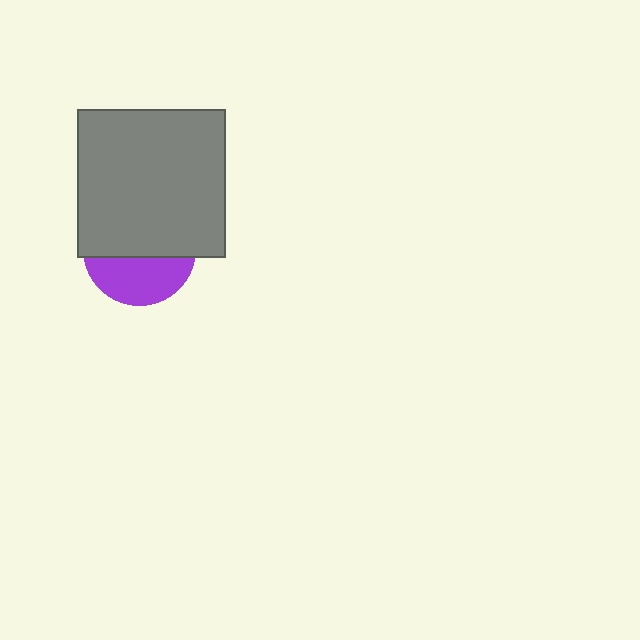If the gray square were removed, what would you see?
You would see the complete purple circle.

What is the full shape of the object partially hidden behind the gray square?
The partially hidden object is a purple circle.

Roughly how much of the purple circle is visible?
A small part of it is visible (roughly 41%).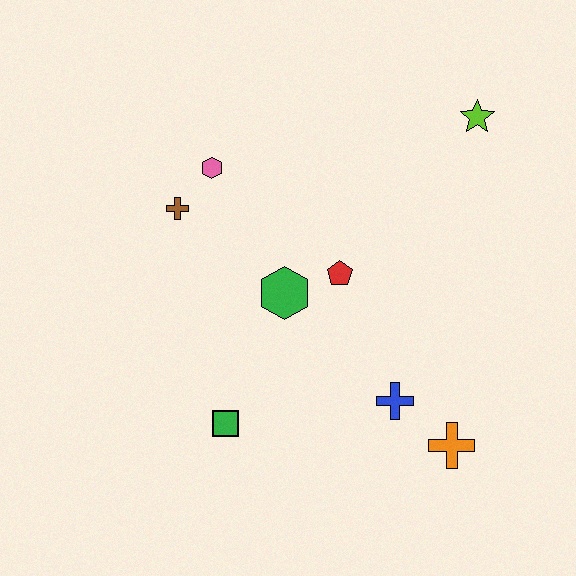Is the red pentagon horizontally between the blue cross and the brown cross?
Yes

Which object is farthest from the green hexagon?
The lime star is farthest from the green hexagon.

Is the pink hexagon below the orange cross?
No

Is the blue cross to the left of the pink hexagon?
No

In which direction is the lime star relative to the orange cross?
The lime star is above the orange cross.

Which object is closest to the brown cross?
The pink hexagon is closest to the brown cross.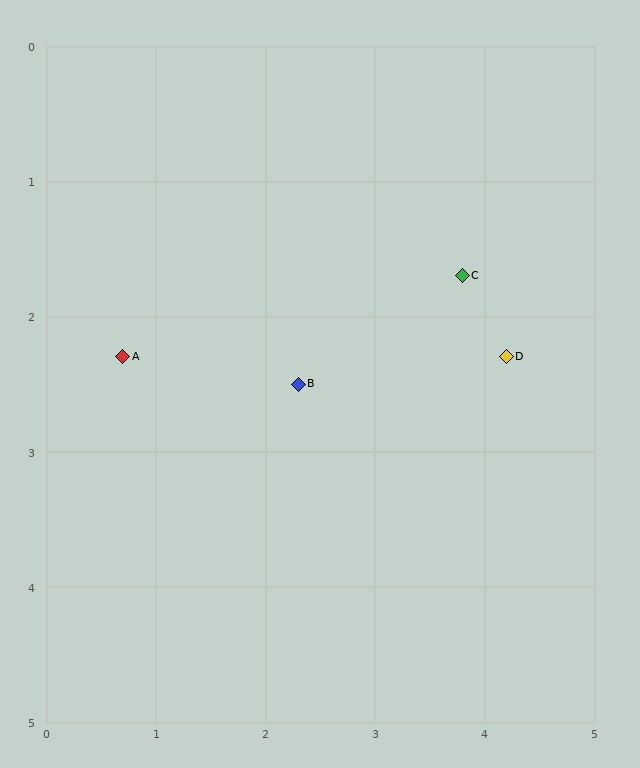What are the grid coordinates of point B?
Point B is at approximately (2.3, 2.5).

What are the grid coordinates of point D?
Point D is at approximately (4.2, 2.3).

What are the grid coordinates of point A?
Point A is at approximately (0.7, 2.3).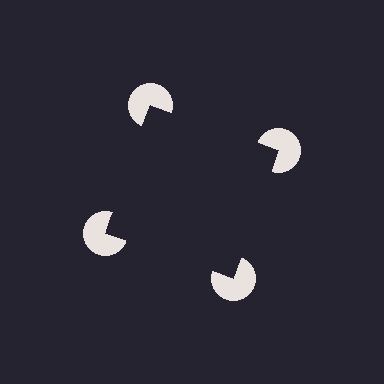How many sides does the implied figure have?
4 sides.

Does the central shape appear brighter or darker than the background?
It typically appears slightly darker than the background, even though no actual brightness change is drawn.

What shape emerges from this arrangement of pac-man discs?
An illusory square — its edges are inferred from the aligned wedge cuts in the pac-man discs, not physically drawn.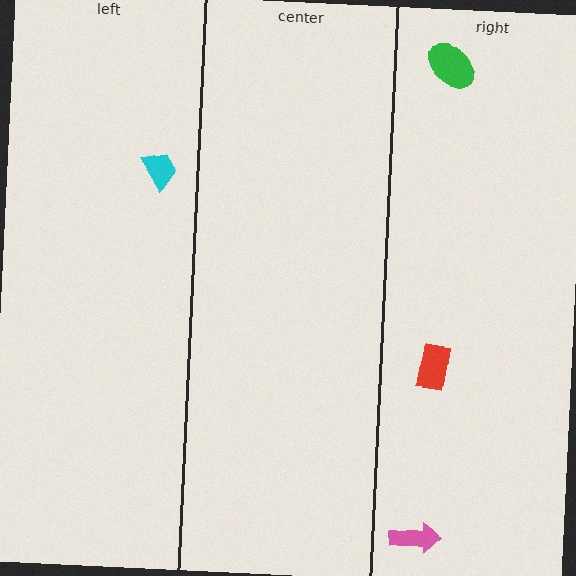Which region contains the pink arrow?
The right region.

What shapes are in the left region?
The cyan trapezoid.